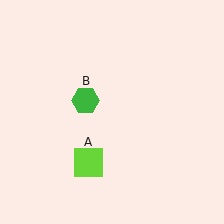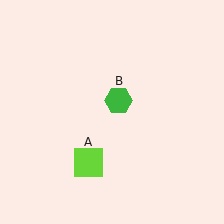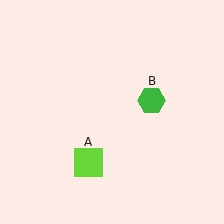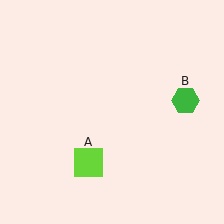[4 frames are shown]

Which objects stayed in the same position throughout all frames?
Lime square (object A) remained stationary.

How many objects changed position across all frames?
1 object changed position: green hexagon (object B).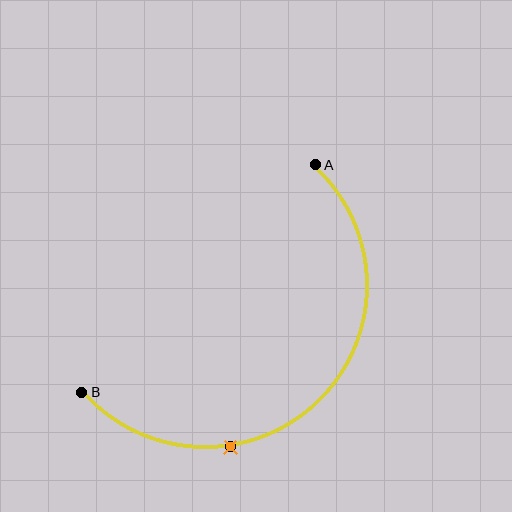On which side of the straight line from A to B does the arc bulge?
The arc bulges below and to the right of the straight line connecting A and B.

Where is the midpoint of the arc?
The arc midpoint is the point on the curve farthest from the straight line joining A and B. It sits below and to the right of that line.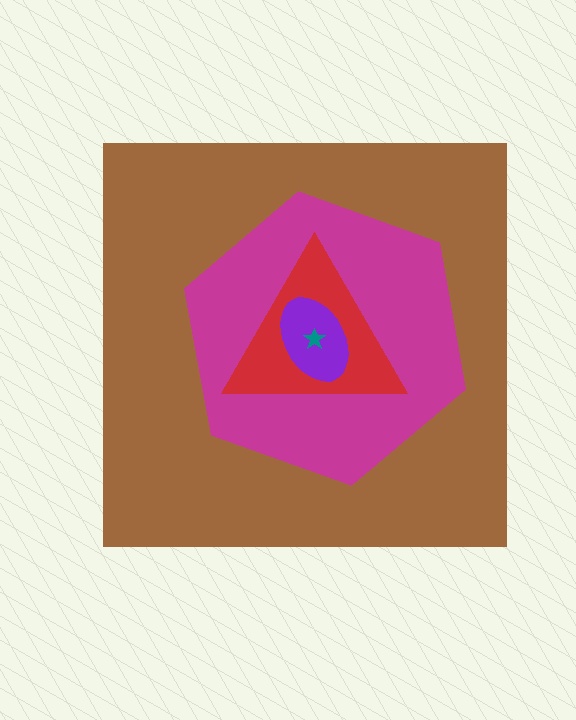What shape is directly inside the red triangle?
The purple ellipse.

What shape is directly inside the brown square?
The magenta hexagon.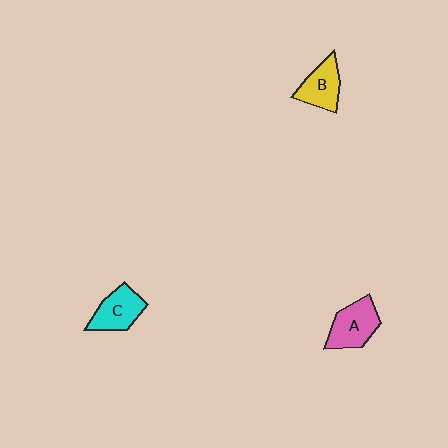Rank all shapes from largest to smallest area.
From largest to smallest: A (pink), C (cyan), B (yellow).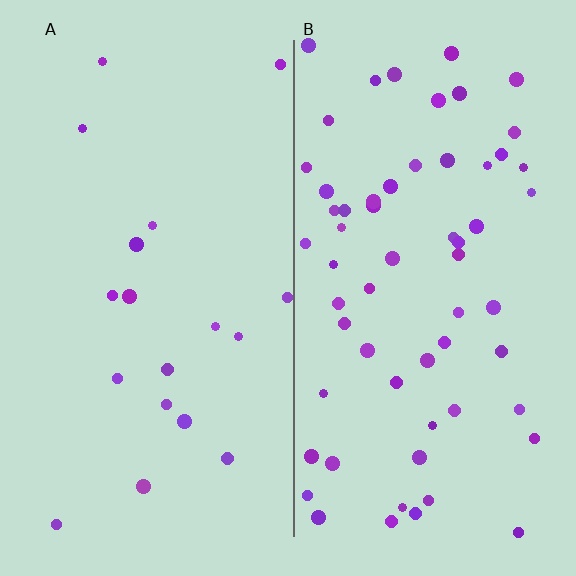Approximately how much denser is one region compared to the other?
Approximately 3.4× — region B over region A.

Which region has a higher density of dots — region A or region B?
B (the right).